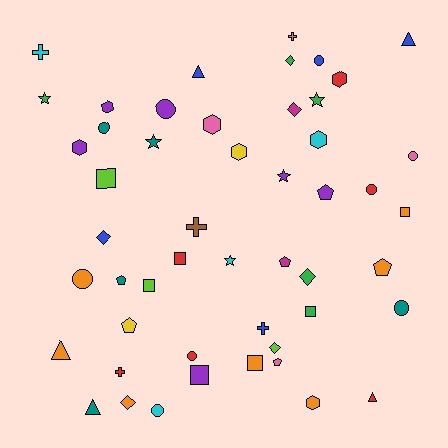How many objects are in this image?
There are 50 objects.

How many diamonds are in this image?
There are 6 diamonds.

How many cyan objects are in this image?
There are 4 cyan objects.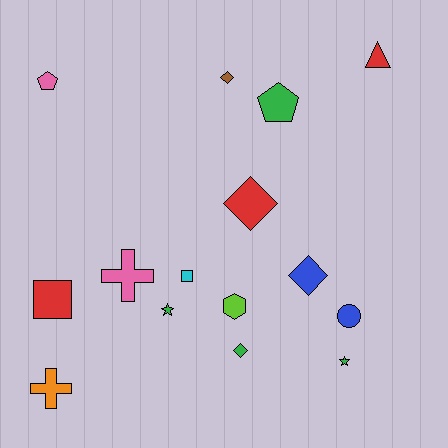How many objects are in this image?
There are 15 objects.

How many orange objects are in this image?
There is 1 orange object.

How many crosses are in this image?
There are 2 crosses.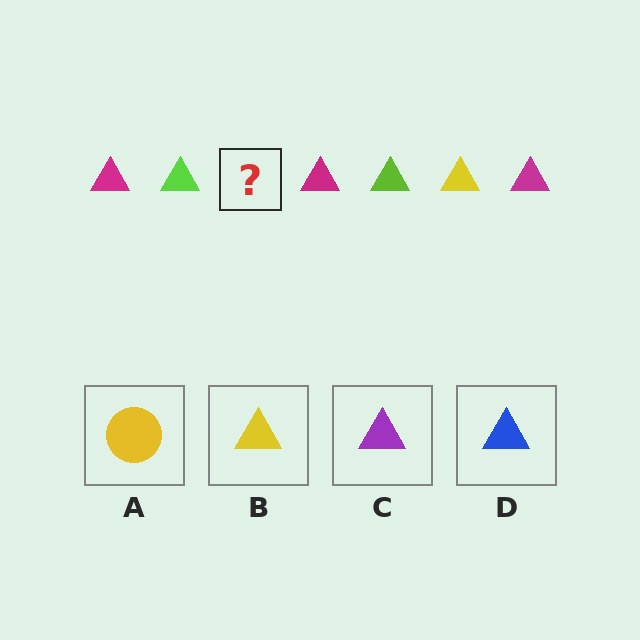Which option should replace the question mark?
Option B.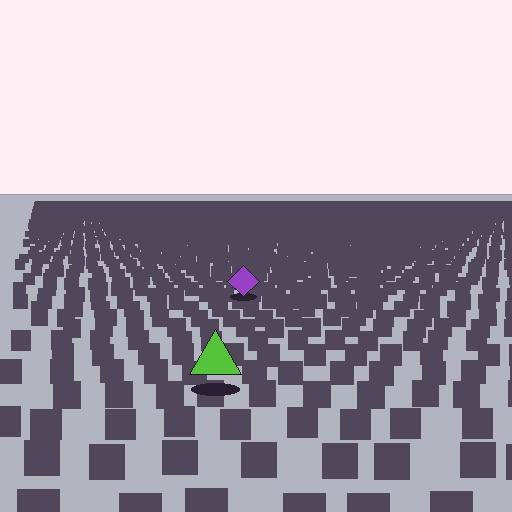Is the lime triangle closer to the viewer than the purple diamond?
Yes. The lime triangle is closer — you can tell from the texture gradient: the ground texture is coarser near it.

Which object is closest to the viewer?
The lime triangle is closest. The texture marks near it are larger and more spread out.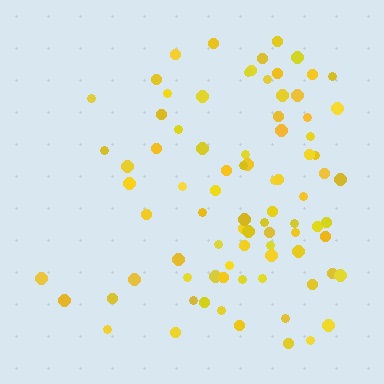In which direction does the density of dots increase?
From left to right, with the right side densest.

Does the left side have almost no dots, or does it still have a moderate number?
Still a moderate number, just noticeably fewer than the right.